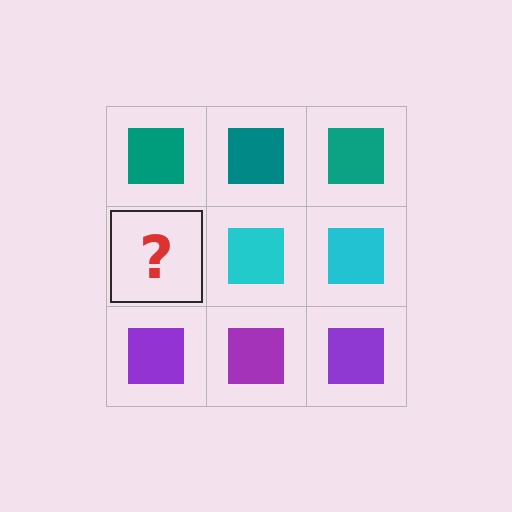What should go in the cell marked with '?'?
The missing cell should contain a cyan square.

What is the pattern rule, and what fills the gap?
The rule is that each row has a consistent color. The gap should be filled with a cyan square.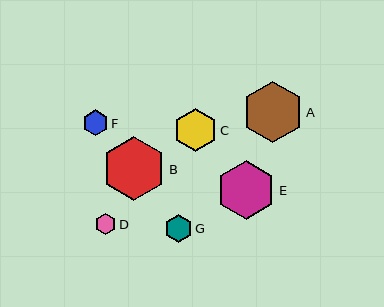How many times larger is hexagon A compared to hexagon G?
Hexagon A is approximately 2.2 times the size of hexagon G.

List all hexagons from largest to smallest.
From largest to smallest: B, A, E, C, G, F, D.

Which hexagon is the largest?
Hexagon B is the largest with a size of approximately 63 pixels.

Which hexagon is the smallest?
Hexagon D is the smallest with a size of approximately 21 pixels.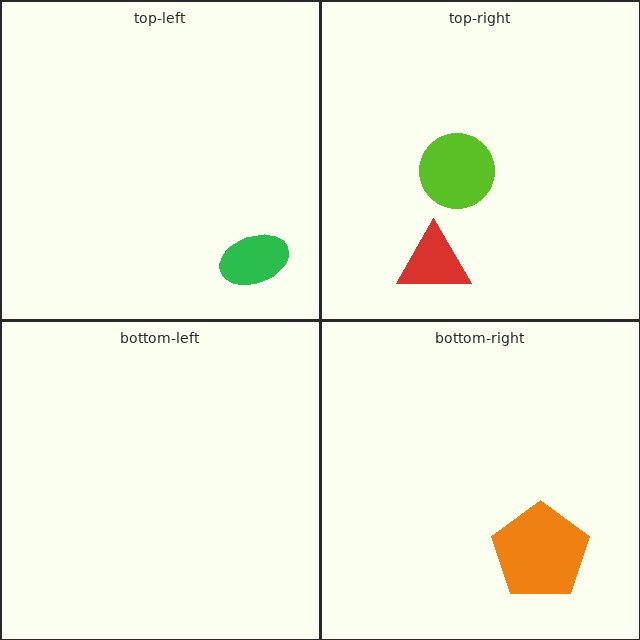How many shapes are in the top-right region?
2.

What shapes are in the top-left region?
The green ellipse.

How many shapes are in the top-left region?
1.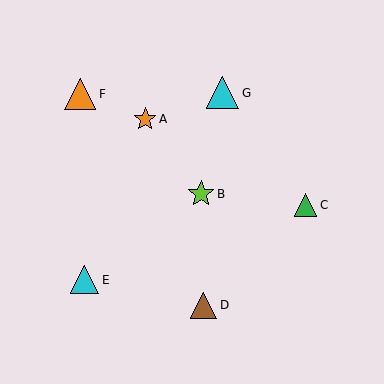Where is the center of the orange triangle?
The center of the orange triangle is at (80, 94).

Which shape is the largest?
The cyan triangle (labeled G) is the largest.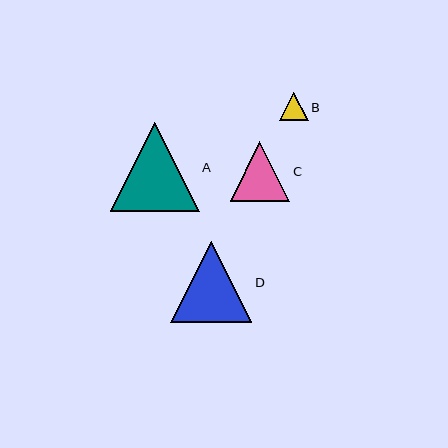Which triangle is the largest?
Triangle A is the largest with a size of approximately 88 pixels.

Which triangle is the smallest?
Triangle B is the smallest with a size of approximately 28 pixels.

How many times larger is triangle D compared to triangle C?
Triangle D is approximately 1.4 times the size of triangle C.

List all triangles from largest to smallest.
From largest to smallest: A, D, C, B.